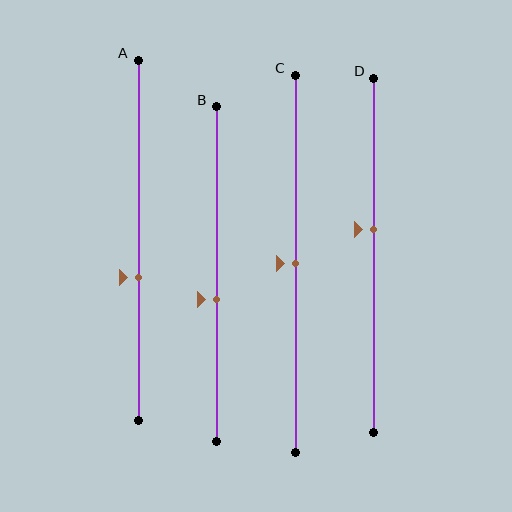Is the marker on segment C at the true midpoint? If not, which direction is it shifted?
Yes, the marker on segment C is at the true midpoint.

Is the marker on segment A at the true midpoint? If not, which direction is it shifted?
No, the marker on segment A is shifted downward by about 10% of the segment length.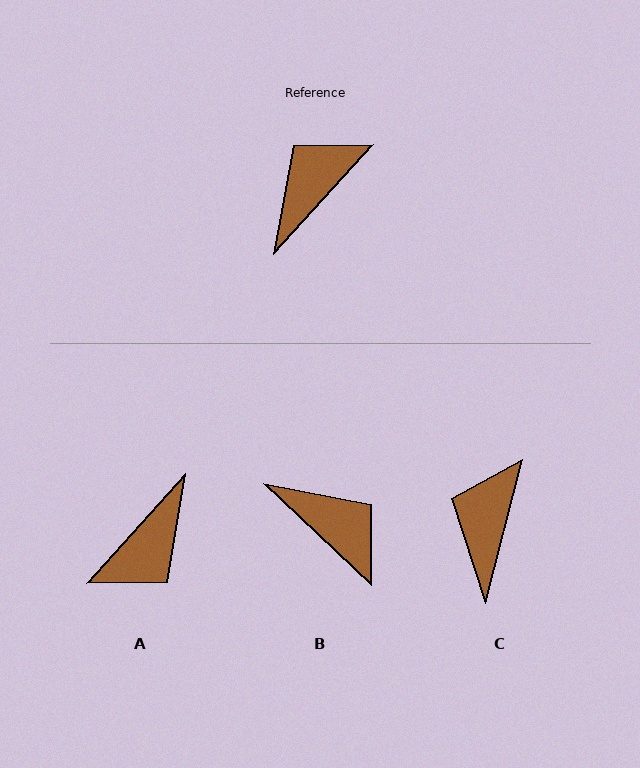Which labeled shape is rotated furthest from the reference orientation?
A, about 179 degrees away.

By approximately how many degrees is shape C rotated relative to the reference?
Approximately 28 degrees counter-clockwise.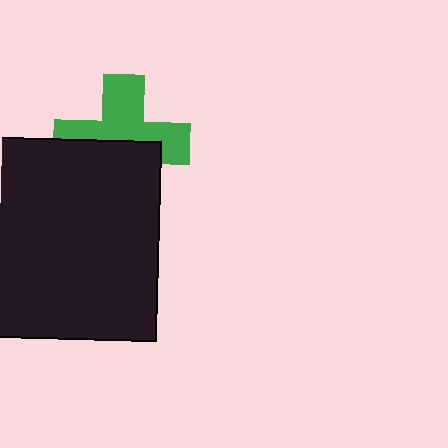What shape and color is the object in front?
The object in front is a black rectangle.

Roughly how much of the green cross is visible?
About half of it is visible (roughly 55%).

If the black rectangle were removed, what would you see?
You would see the complete green cross.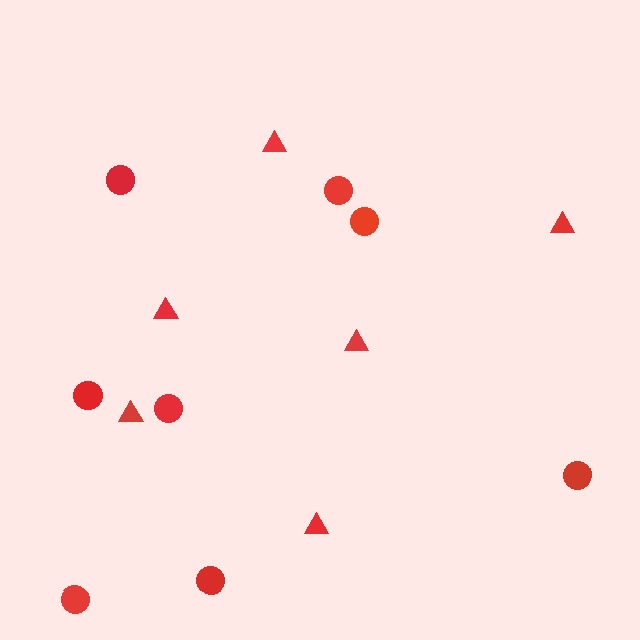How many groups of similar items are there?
There are 2 groups: one group of circles (8) and one group of triangles (6).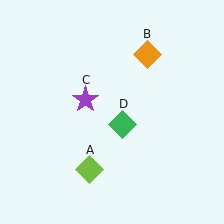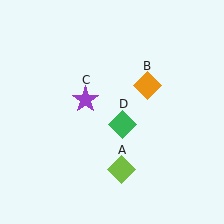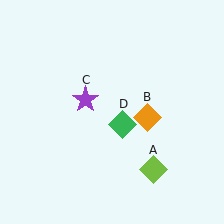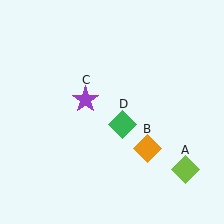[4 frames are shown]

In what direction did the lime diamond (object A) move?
The lime diamond (object A) moved right.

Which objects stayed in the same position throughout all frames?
Purple star (object C) and green diamond (object D) remained stationary.